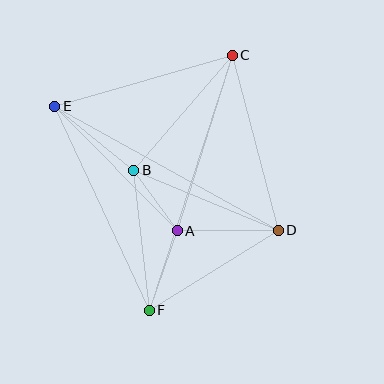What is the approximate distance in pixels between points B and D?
The distance between B and D is approximately 156 pixels.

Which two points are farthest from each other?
Points C and F are farthest from each other.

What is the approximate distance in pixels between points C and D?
The distance between C and D is approximately 181 pixels.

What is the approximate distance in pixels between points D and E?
The distance between D and E is approximately 256 pixels.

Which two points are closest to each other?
Points A and B are closest to each other.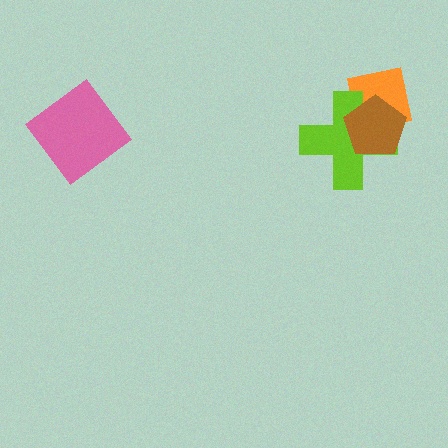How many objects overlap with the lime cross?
2 objects overlap with the lime cross.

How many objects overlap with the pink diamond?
0 objects overlap with the pink diamond.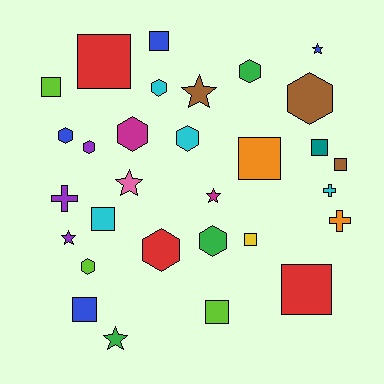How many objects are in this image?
There are 30 objects.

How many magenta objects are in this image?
There are 2 magenta objects.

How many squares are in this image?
There are 11 squares.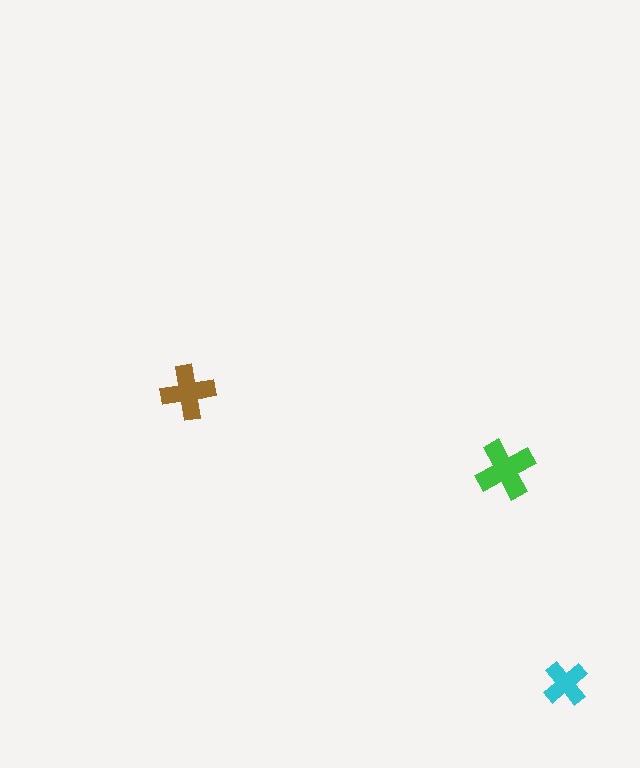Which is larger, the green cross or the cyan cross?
The green one.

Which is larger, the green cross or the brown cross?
The green one.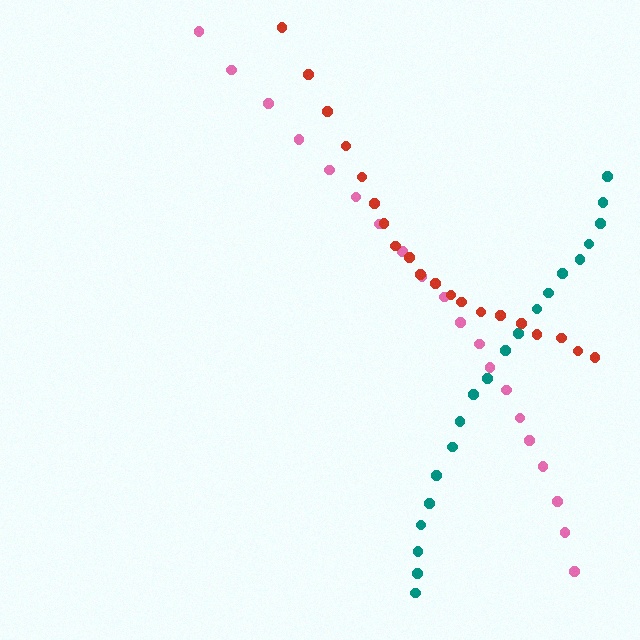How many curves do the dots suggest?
There are 3 distinct paths.